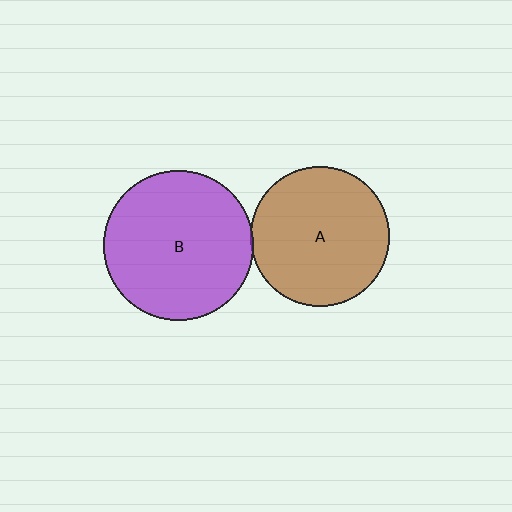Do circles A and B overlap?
Yes.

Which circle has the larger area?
Circle B (purple).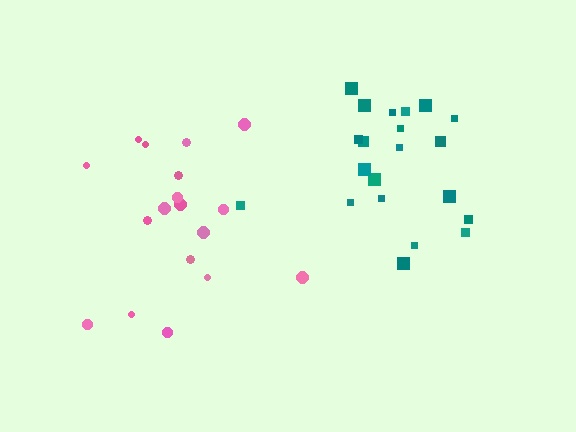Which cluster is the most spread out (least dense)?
Teal.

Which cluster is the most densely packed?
Pink.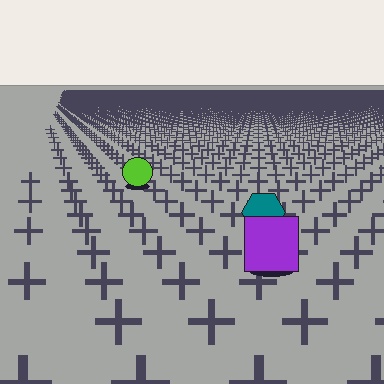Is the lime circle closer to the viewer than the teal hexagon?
No. The teal hexagon is closer — you can tell from the texture gradient: the ground texture is coarser near it.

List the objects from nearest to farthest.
From nearest to farthest: the purple square, the teal hexagon, the lime circle.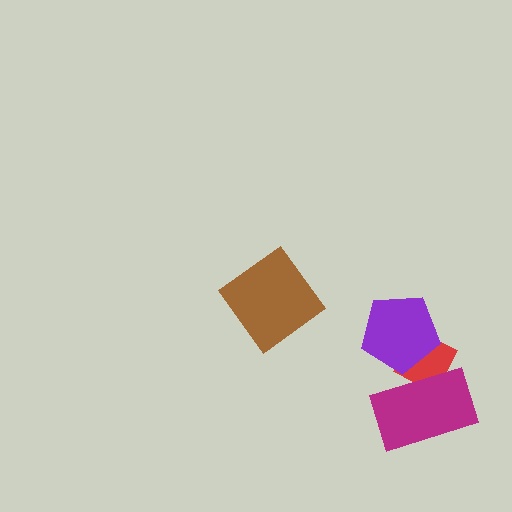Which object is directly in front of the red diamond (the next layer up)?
The magenta rectangle is directly in front of the red diamond.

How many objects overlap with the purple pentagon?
2 objects overlap with the purple pentagon.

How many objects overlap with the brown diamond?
0 objects overlap with the brown diamond.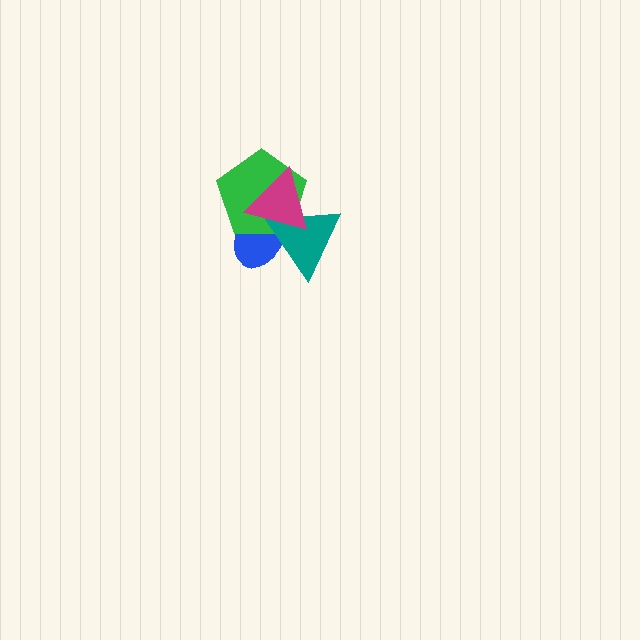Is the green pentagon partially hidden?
Yes, it is partially covered by another shape.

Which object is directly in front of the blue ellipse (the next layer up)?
The green pentagon is directly in front of the blue ellipse.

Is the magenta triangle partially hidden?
No, no other shape covers it.